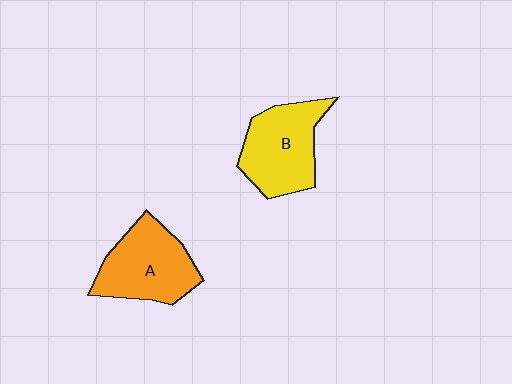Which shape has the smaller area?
Shape B (yellow).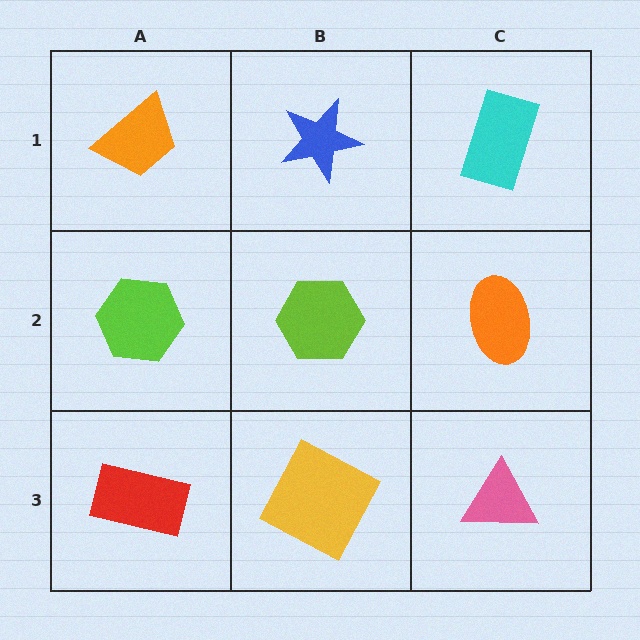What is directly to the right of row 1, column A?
A blue star.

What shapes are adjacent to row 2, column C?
A cyan rectangle (row 1, column C), a pink triangle (row 3, column C), a lime hexagon (row 2, column B).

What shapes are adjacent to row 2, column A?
An orange trapezoid (row 1, column A), a red rectangle (row 3, column A), a lime hexagon (row 2, column B).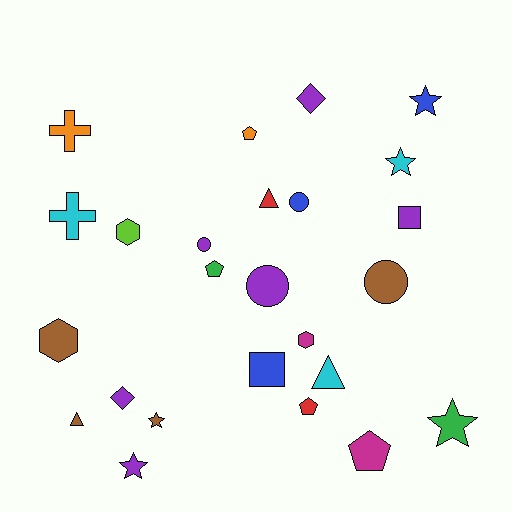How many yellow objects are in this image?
There are no yellow objects.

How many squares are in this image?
There are 2 squares.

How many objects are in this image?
There are 25 objects.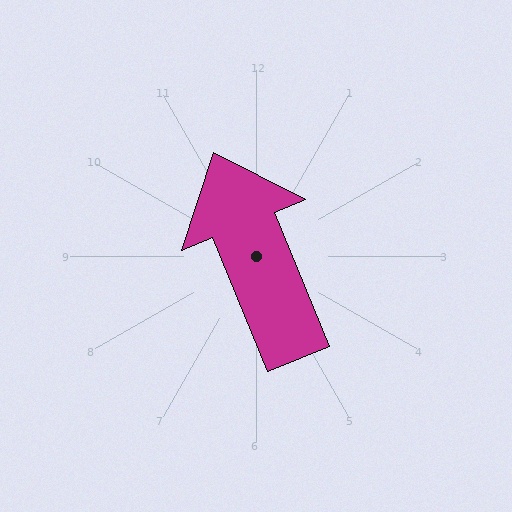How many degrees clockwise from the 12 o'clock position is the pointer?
Approximately 338 degrees.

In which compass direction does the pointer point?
North.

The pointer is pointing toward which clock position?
Roughly 11 o'clock.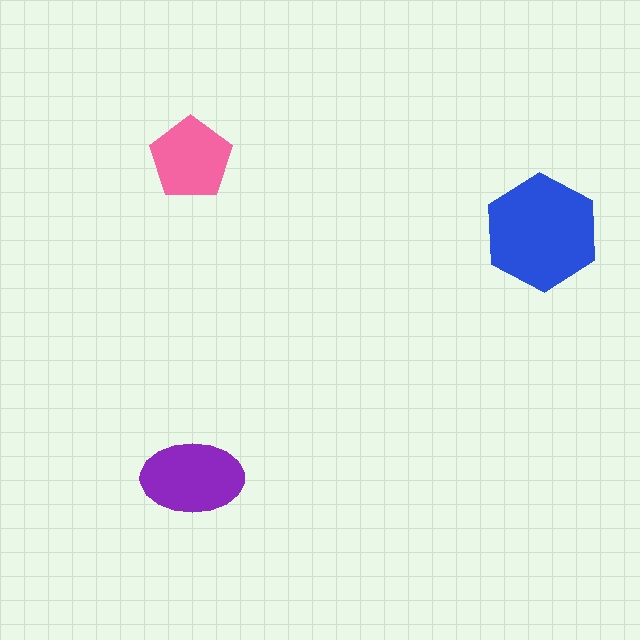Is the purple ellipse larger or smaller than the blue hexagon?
Smaller.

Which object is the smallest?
The pink pentagon.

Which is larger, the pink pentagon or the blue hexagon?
The blue hexagon.